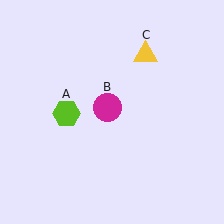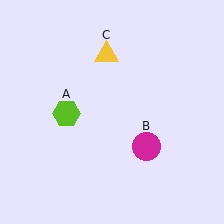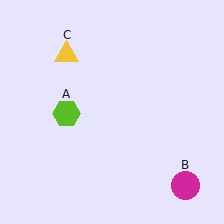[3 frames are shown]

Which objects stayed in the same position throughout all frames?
Lime hexagon (object A) remained stationary.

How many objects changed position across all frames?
2 objects changed position: magenta circle (object B), yellow triangle (object C).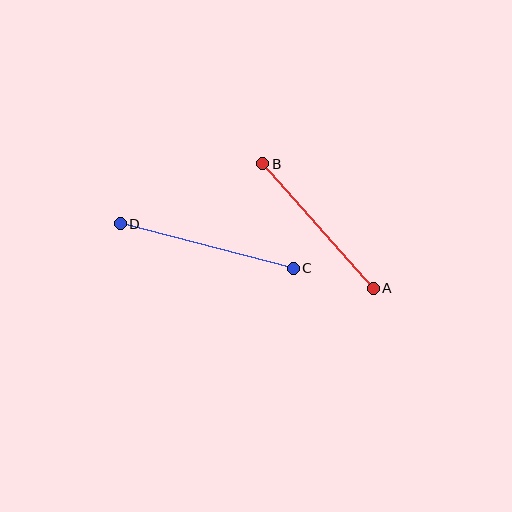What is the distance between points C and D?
The distance is approximately 178 pixels.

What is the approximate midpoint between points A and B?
The midpoint is at approximately (318, 226) pixels.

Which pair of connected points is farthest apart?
Points C and D are farthest apart.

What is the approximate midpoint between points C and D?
The midpoint is at approximately (207, 246) pixels.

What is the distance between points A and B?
The distance is approximately 166 pixels.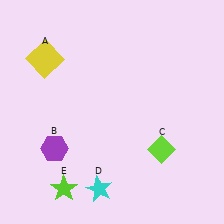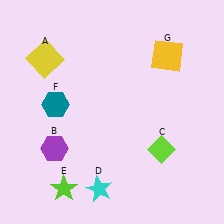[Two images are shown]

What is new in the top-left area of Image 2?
A teal hexagon (F) was added in the top-left area of Image 2.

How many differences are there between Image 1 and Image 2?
There are 2 differences between the two images.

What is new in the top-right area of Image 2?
A yellow square (G) was added in the top-right area of Image 2.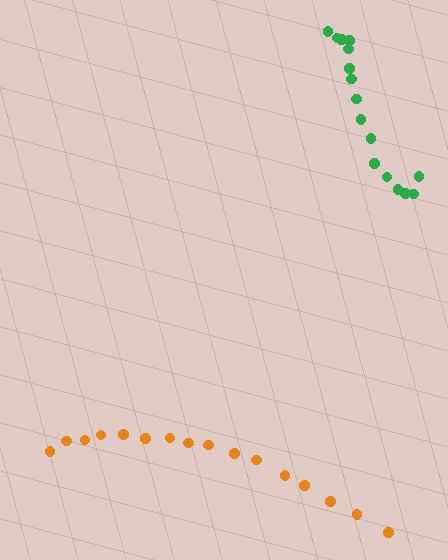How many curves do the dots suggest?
There are 2 distinct paths.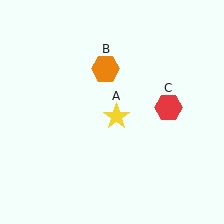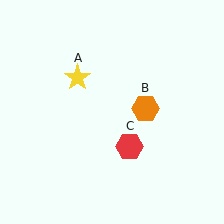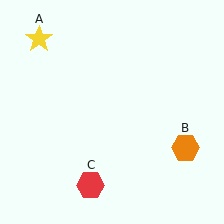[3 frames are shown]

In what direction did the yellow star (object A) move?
The yellow star (object A) moved up and to the left.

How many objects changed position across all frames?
3 objects changed position: yellow star (object A), orange hexagon (object B), red hexagon (object C).